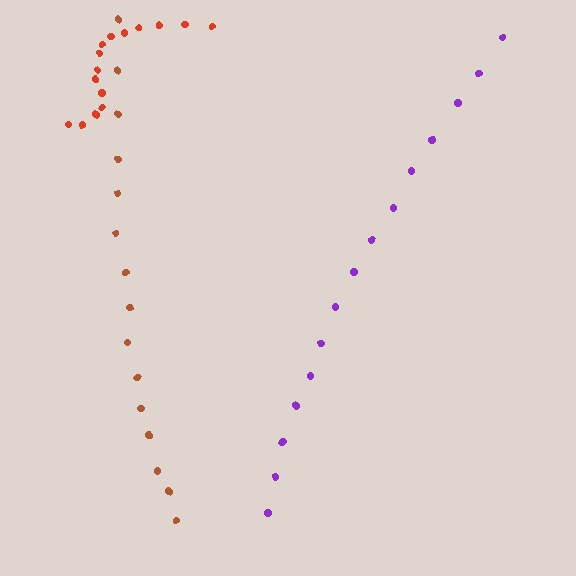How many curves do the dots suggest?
There are 3 distinct paths.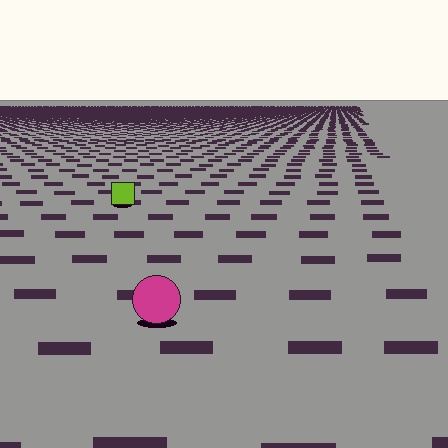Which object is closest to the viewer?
The magenta circle is closest. The texture marks near it are larger and more spread out.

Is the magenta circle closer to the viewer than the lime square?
Yes. The magenta circle is closer — you can tell from the texture gradient: the ground texture is coarser near it.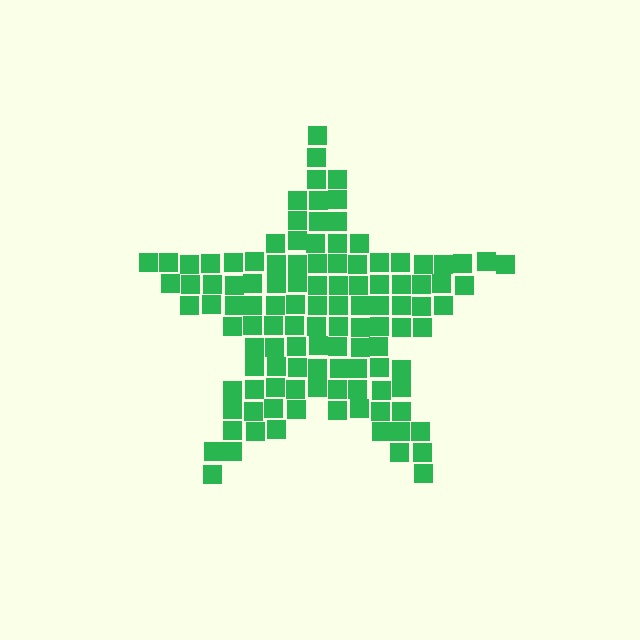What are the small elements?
The small elements are squares.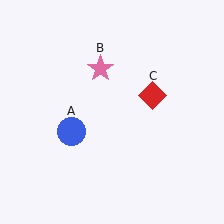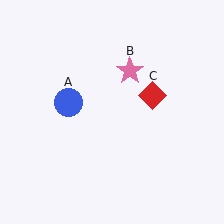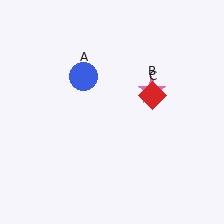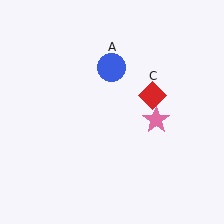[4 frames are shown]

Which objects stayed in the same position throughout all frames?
Red diamond (object C) remained stationary.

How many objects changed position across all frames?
2 objects changed position: blue circle (object A), pink star (object B).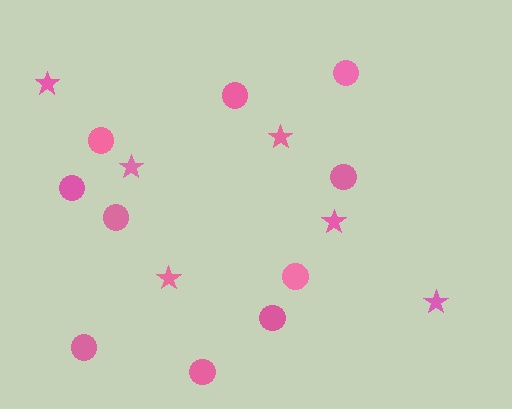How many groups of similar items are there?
There are 2 groups: one group of circles (10) and one group of stars (6).